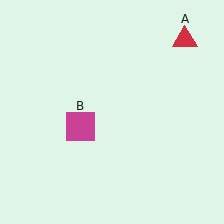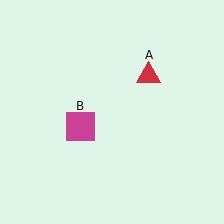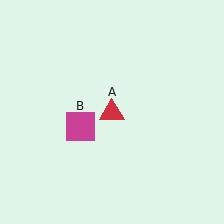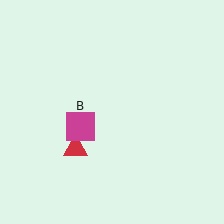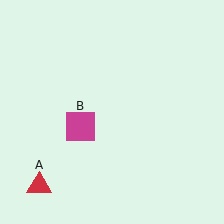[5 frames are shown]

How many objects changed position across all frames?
1 object changed position: red triangle (object A).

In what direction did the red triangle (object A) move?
The red triangle (object A) moved down and to the left.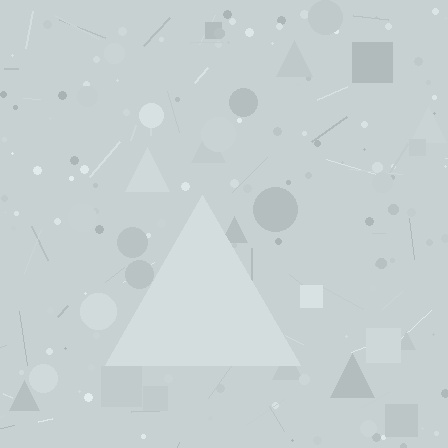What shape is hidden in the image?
A triangle is hidden in the image.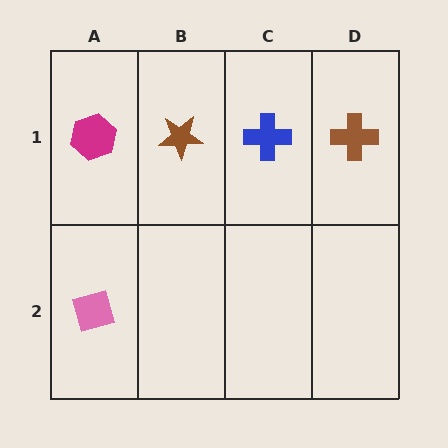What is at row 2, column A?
A pink diamond.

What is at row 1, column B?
A brown star.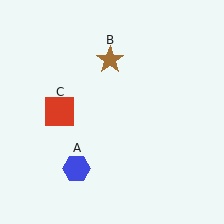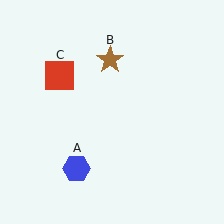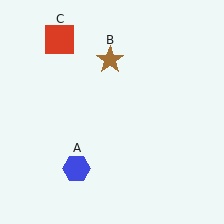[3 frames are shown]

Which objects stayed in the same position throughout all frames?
Blue hexagon (object A) and brown star (object B) remained stationary.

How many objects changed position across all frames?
1 object changed position: red square (object C).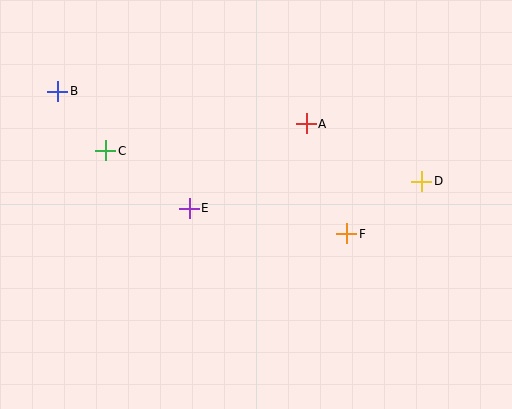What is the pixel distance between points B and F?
The distance between B and F is 322 pixels.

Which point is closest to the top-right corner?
Point D is closest to the top-right corner.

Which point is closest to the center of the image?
Point E at (189, 208) is closest to the center.